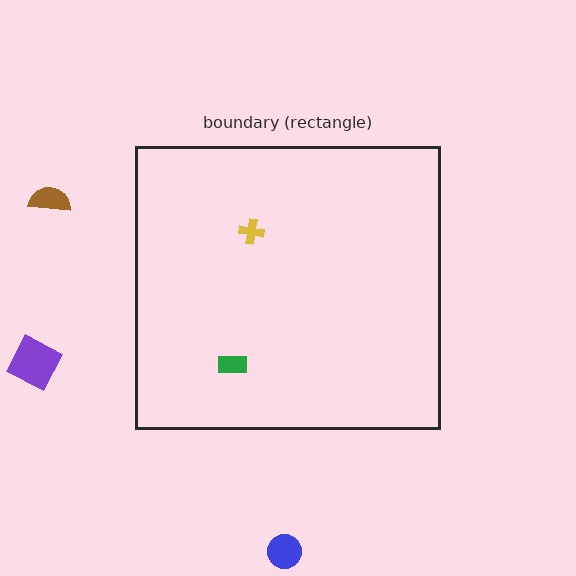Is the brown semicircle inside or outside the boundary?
Outside.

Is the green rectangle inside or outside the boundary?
Inside.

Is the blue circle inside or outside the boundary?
Outside.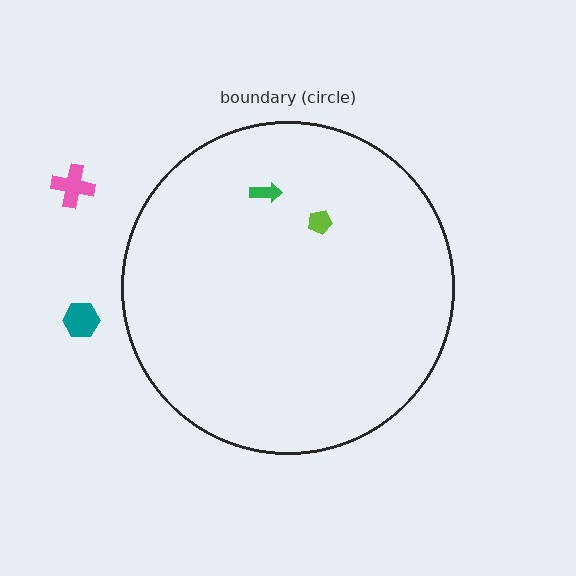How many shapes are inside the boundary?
2 inside, 2 outside.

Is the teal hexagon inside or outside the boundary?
Outside.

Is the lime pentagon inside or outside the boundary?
Inside.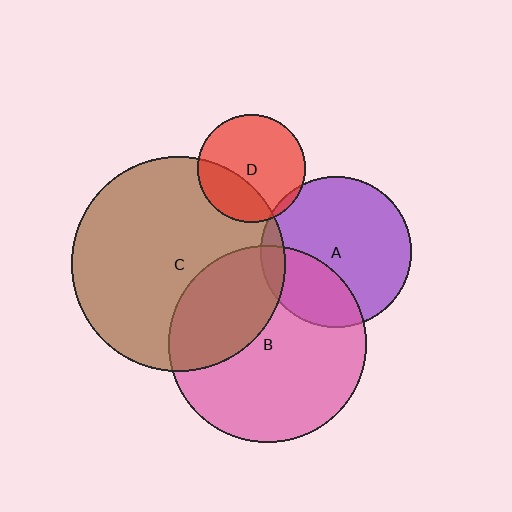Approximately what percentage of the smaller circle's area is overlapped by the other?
Approximately 35%.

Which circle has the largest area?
Circle C (brown).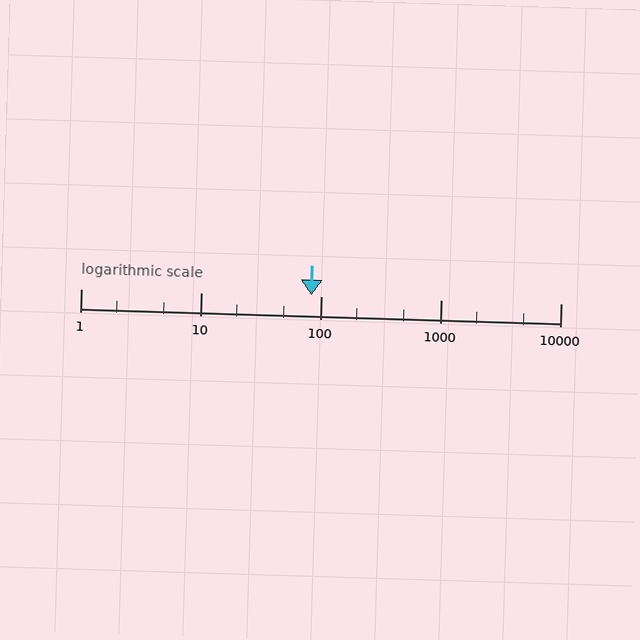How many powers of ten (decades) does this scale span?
The scale spans 4 decades, from 1 to 10000.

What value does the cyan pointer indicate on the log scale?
The pointer indicates approximately 84.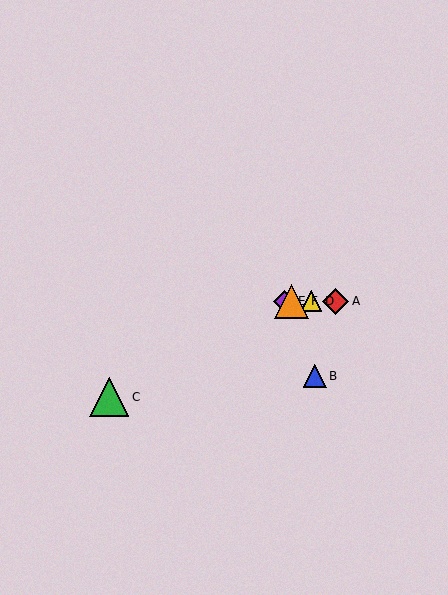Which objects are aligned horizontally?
Objects A, D, E, F are aligned horizontally.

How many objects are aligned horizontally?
4 objects (A, D, E, F) are aligned horizontally.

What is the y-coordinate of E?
Object E is at y≈301.